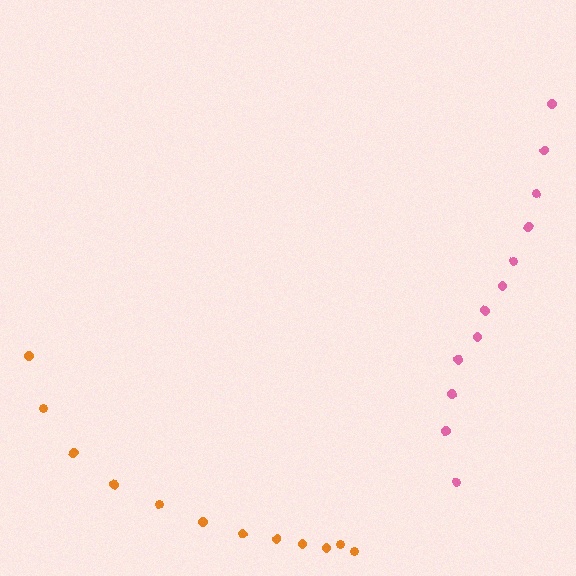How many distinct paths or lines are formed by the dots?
There are 2 distinct paths.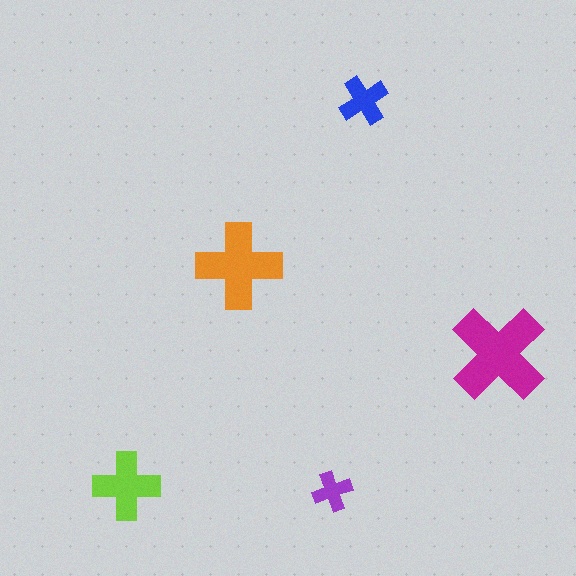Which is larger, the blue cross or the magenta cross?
The magenta one.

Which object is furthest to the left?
The lime cross is leftmost.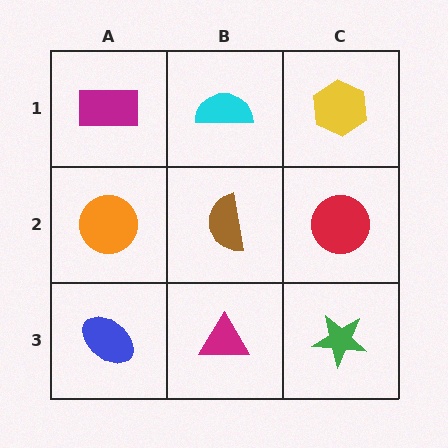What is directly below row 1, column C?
A red circle.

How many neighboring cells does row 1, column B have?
3.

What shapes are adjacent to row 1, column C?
A red circle (row 2, column C), a cyan semicircle (row 1, column B).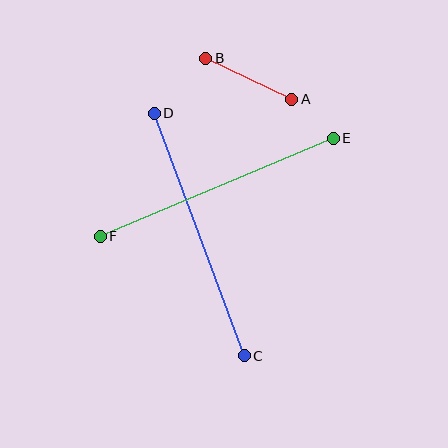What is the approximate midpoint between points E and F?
The midpoint is at approximately (217, 187) pixels.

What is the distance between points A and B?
The distance is approximately 95 pixels.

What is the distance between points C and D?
The distance is approximately 259 pixels.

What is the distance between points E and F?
The distance is approximately 252 pixels.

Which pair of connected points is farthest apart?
Points C and D are farthest apart.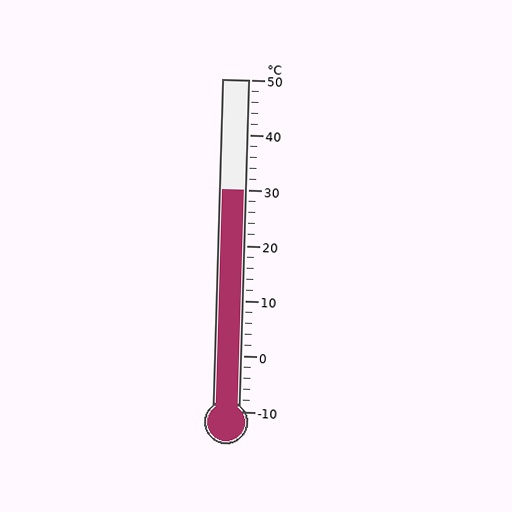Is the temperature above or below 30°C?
The temperature is at 30°C.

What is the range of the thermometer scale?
The thermometer scale ranges from -10°C to 50°C.